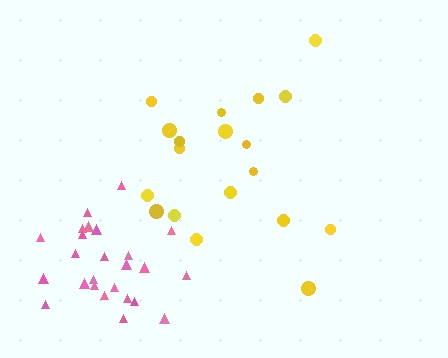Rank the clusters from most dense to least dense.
pink, yellow.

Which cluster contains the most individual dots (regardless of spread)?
Pink (25).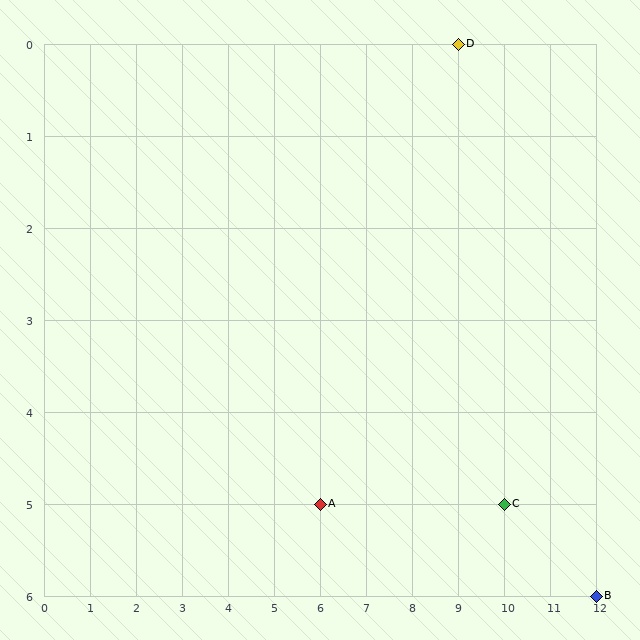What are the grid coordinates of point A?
Point A is at grid coordinates (6, 5).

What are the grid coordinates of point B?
Point B is at grid coordinates (12, 6).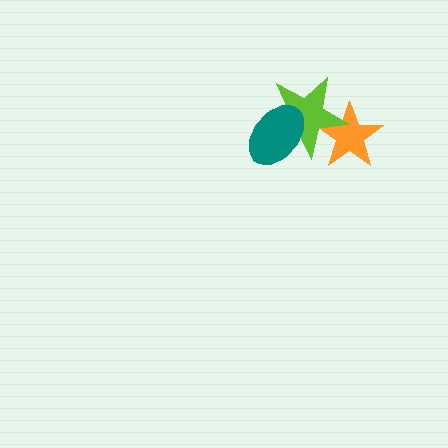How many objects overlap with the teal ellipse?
1 object overlaps with the teal ellipse.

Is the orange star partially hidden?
Yes, it is partially covered by another shape.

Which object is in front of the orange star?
The lime star is in front of the orange star.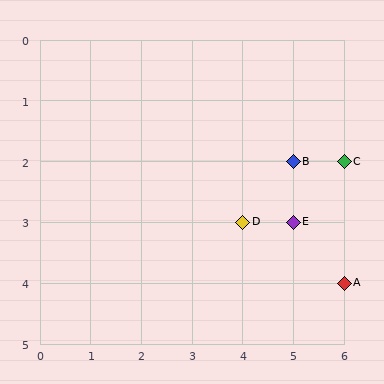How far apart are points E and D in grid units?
Points E and D are 1 column apart.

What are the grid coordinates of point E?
Point E is at grid coordinates (5, 3).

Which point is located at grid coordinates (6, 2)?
Point C is at (6, 2).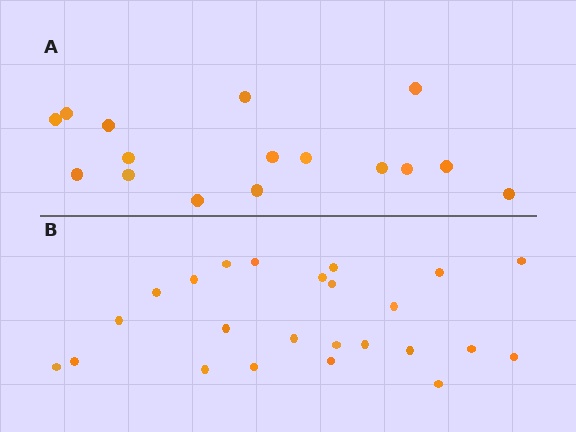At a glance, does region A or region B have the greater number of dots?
Region B (the bottom region) has more dots.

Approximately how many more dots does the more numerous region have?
Region B has roughly 8 or so more dots than region A.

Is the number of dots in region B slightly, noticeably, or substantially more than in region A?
Region B has substantially more. The ratio is roughly 1.5 to 1.